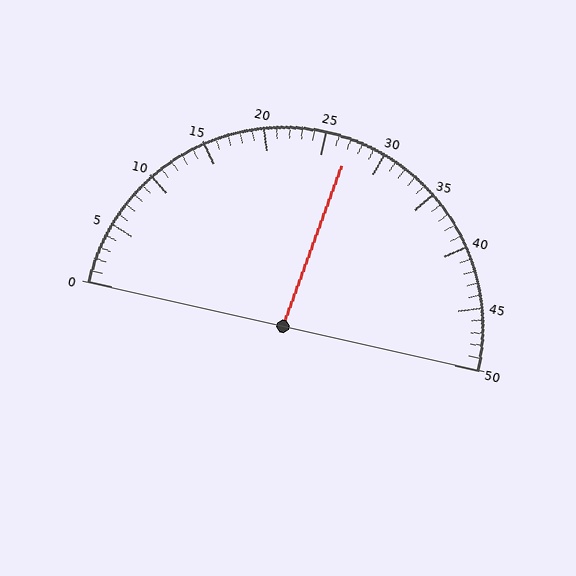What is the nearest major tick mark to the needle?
The nearest major tick mark is 25.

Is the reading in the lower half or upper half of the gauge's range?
The reading is in the upper half of the range (0 to 50).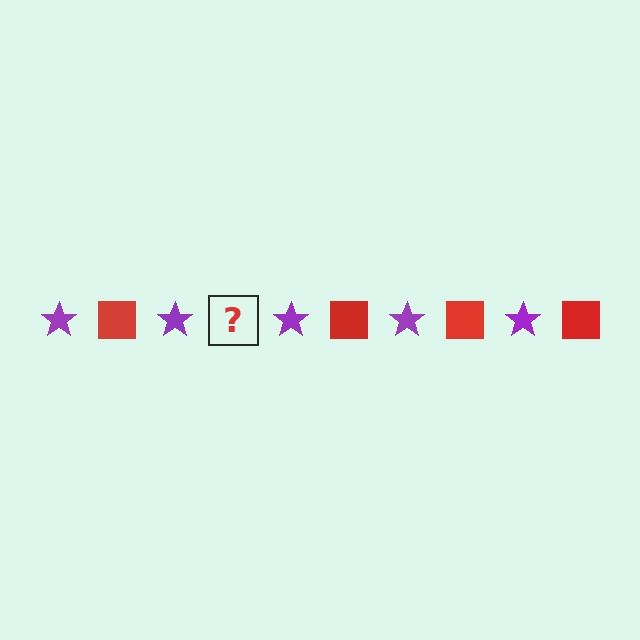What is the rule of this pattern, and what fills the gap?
The rule is that the pattern alternates between purple star and red square. The gap should be filled with a red square.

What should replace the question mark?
The question mark should be replaced with a red square.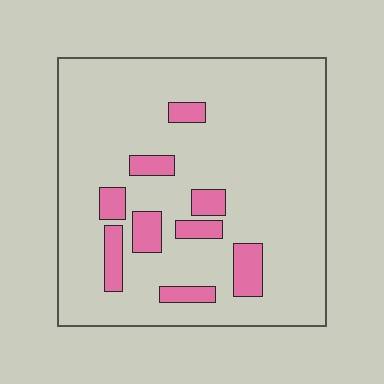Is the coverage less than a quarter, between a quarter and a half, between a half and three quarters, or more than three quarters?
Less than a quarter.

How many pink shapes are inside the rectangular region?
9.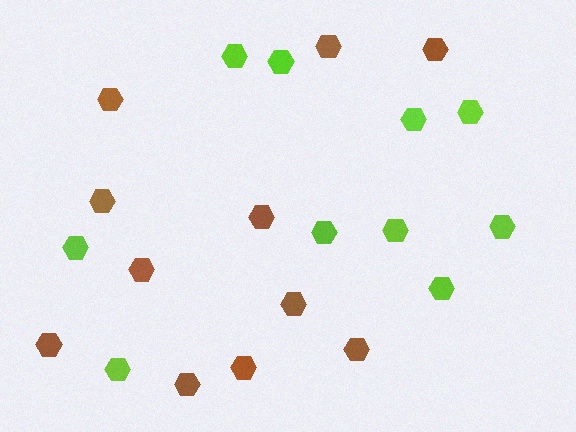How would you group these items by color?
There are 2 groups: one group of brown hexagons (11) and one group of lime hexagons (10).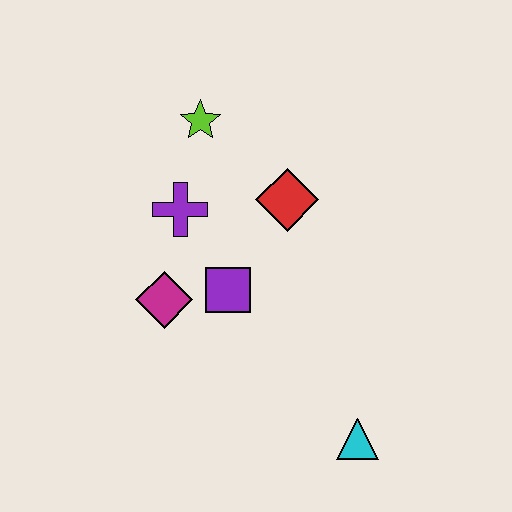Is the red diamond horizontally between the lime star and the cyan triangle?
Yes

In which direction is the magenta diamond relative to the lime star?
The magenta diamond is below the lime star.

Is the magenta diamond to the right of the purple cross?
No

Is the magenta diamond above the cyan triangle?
Yes